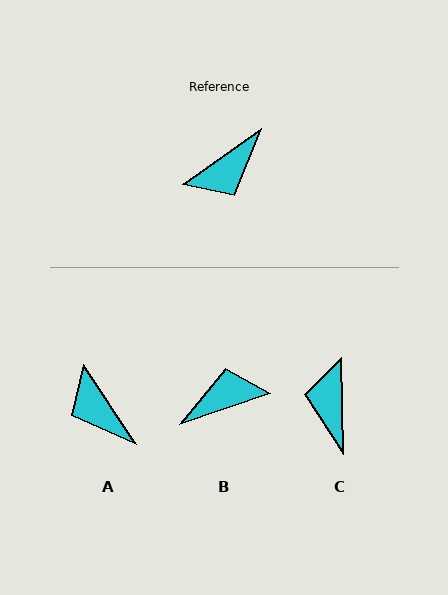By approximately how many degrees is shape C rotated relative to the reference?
Approximately 124 degrees clockwise.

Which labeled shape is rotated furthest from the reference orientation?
B, about 163 degrees away.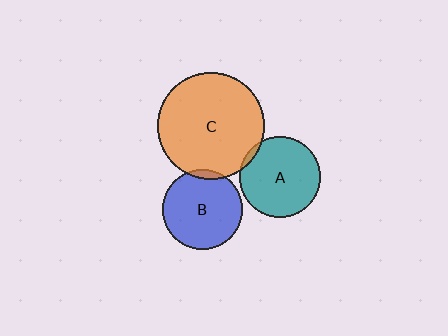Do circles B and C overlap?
Yes.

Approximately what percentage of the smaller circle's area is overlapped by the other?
Approximately 5%.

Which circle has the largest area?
Circle C (orange).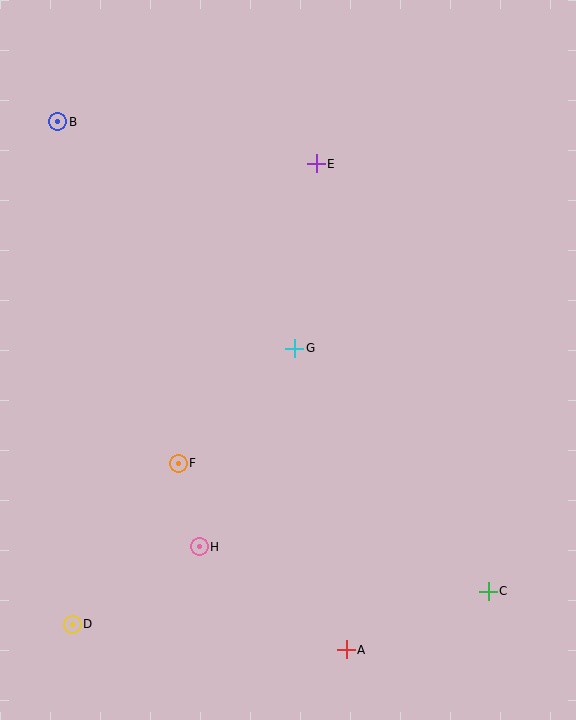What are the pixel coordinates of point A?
Point A is at (346, 650).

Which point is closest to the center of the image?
Point G at (295, 348) is closest to the center.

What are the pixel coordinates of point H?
Point H is at (199, 547).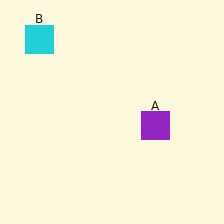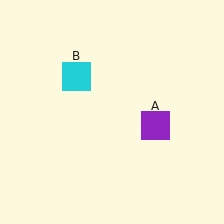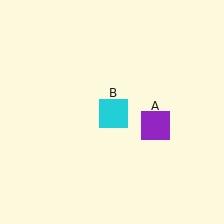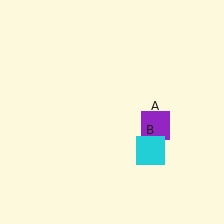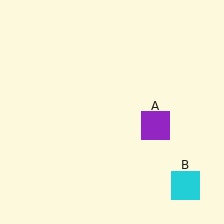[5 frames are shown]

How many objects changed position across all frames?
1 object changed position: cyan square (object B).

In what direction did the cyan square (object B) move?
The cyan square (object B) moved down and to the right.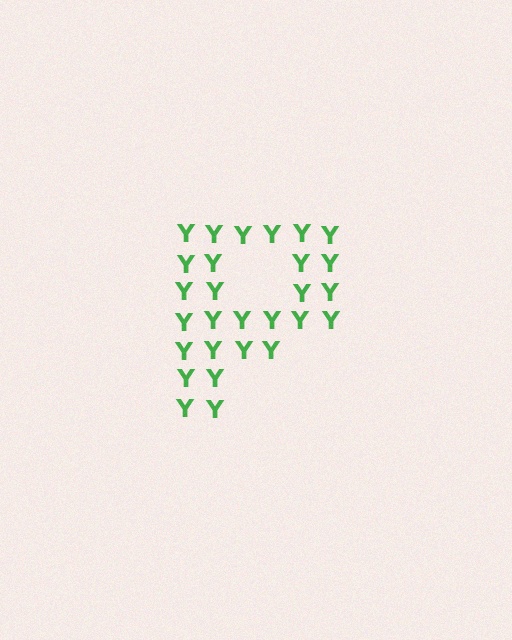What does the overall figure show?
The overall figure shows the letter P.